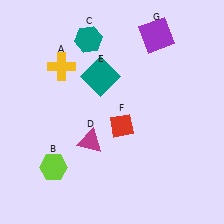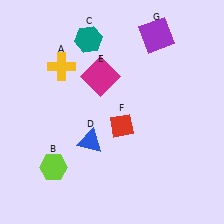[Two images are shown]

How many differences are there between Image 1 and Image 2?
There are 2 differences between the two images.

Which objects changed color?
D changed from magenta to blue. E changed from teal to magenta.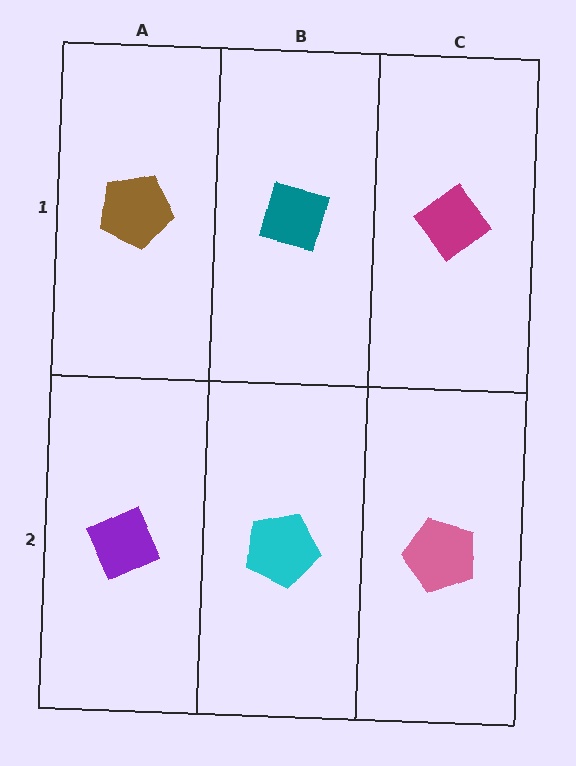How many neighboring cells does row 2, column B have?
3.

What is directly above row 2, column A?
A brown pentagon.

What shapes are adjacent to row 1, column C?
A pink pentagon (row 2, column C), a teal diamond (row 1, column B).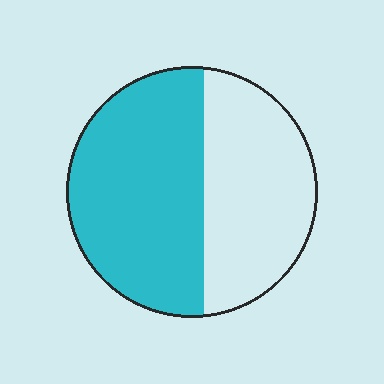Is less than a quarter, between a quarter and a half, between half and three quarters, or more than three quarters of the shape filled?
Between half and three quarters.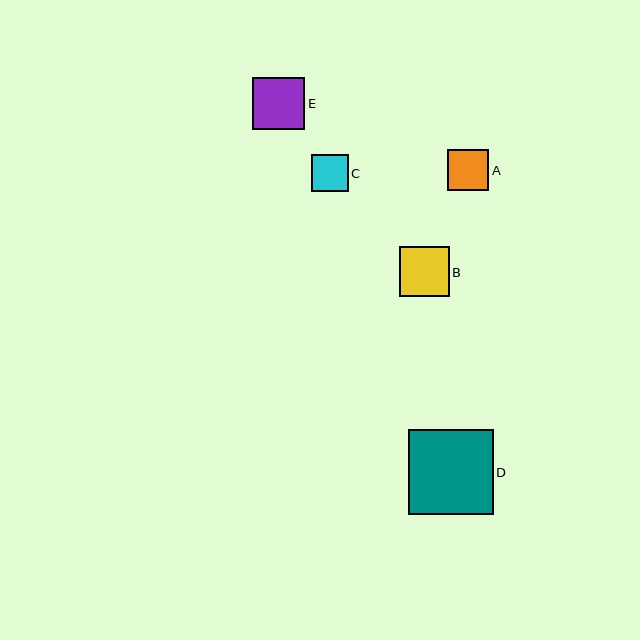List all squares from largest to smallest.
From largest to smallest: D, E, B, A, C.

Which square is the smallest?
Square C is the smallest with a size of approximately 37 pixels.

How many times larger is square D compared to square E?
Square D is approximately 1.6 times the size of square E.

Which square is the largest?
Square D is the largest with a size of approximately 85 pixels.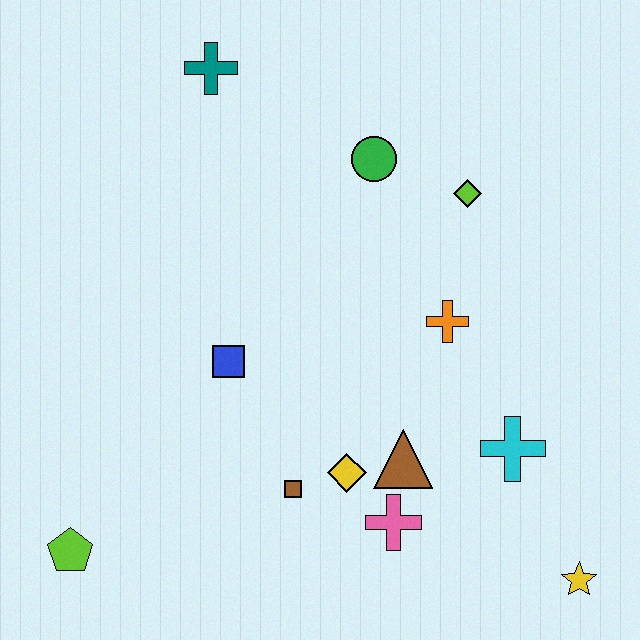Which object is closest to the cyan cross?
The brown triangle is closest to the cyan cross.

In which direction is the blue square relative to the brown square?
The blue square is above the brown square.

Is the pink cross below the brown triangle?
Yes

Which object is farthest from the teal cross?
The yellow star is farthest from the teal cross.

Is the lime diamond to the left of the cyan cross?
Yes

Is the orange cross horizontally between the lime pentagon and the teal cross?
No